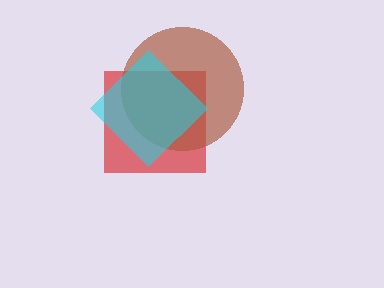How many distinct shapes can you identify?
There are 3 distinct shapes: a red square, a brown circle, a cyan diamond.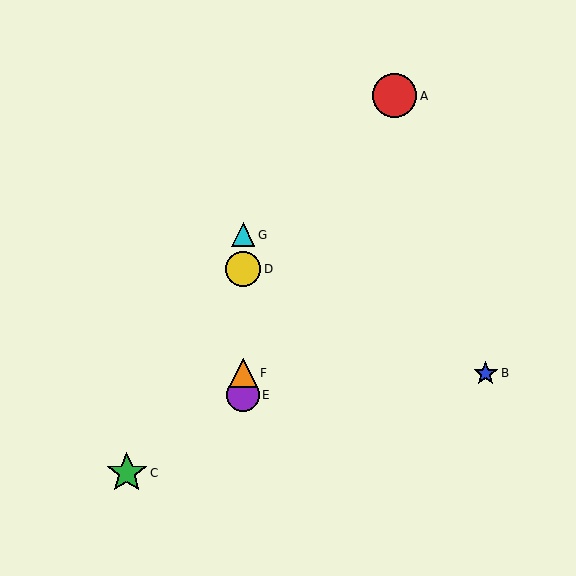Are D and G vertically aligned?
Yes, both are at x≈243.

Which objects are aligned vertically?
Objects D, E, F, G are aligned vertically.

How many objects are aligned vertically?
4 objects (D, E, F, G) are aligned vertically.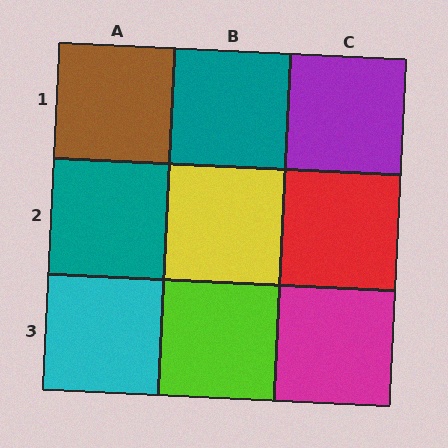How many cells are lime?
1 cell is lime.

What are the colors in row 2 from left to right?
Teal, yellow, red.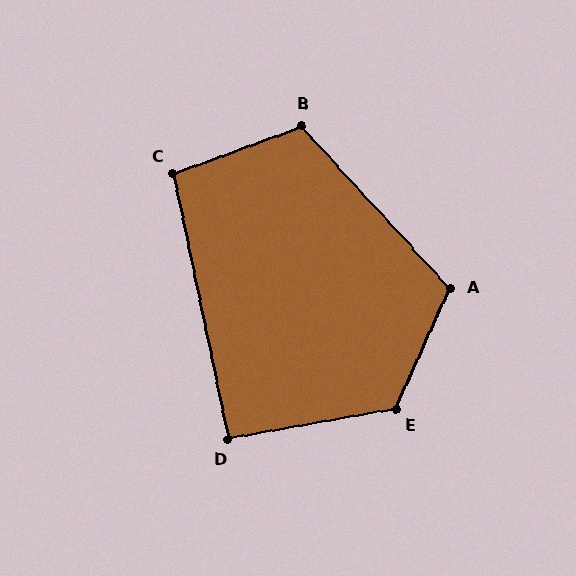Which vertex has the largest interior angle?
E, at approximately 124 degrees.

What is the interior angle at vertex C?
Approximately 99 degrees (obtuse).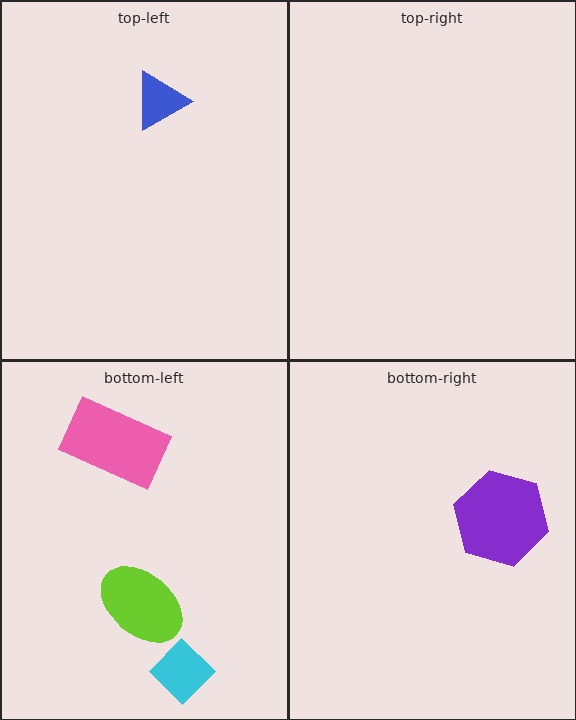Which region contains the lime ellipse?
The bottom-left region.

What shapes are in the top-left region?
The blue triangle.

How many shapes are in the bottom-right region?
1.